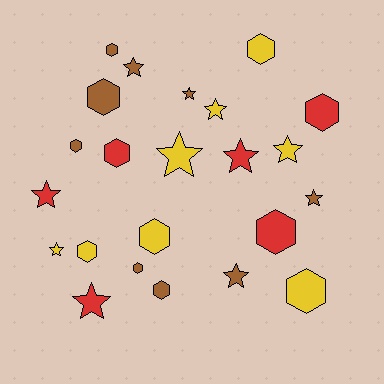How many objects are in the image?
There are 23 objects.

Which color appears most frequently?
Brown, with 9 objects.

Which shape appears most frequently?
Hexagon, with 12 objects.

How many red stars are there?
There are 3 red stars.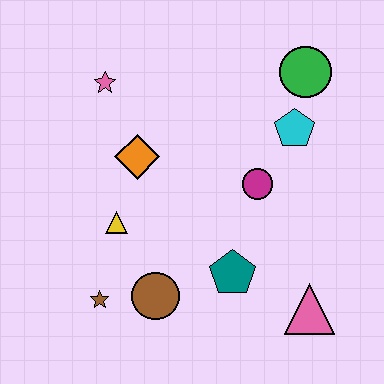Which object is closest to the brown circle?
The brown star is closest to the brown circle.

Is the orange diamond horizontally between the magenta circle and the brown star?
Yes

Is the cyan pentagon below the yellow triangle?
No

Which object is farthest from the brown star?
The green circle is farthest from the brown star.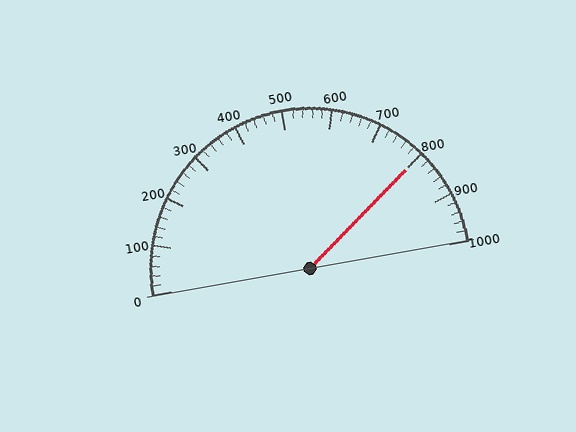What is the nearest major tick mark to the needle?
The nearest major tick mark is 800.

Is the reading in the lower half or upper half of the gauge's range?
The reading is in the upper half of the range (0 to 1000).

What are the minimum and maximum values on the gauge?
The gauge ranges from 0 to 1000.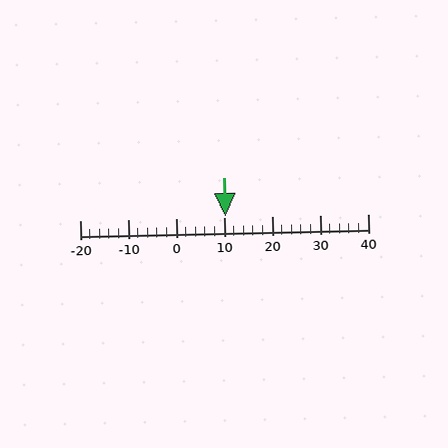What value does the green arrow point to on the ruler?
The green arrow points to approximately 10.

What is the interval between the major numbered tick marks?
The major tick marks are spaced 10 units apart.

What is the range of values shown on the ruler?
The ruler shows values from -20 to 40.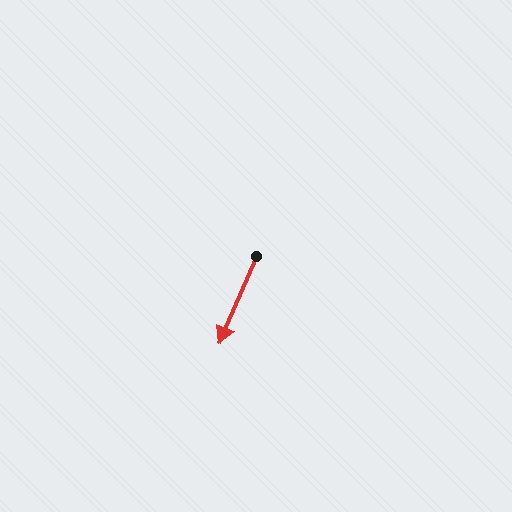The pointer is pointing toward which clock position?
Roughly 7 o'clock.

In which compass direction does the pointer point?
Southwest.